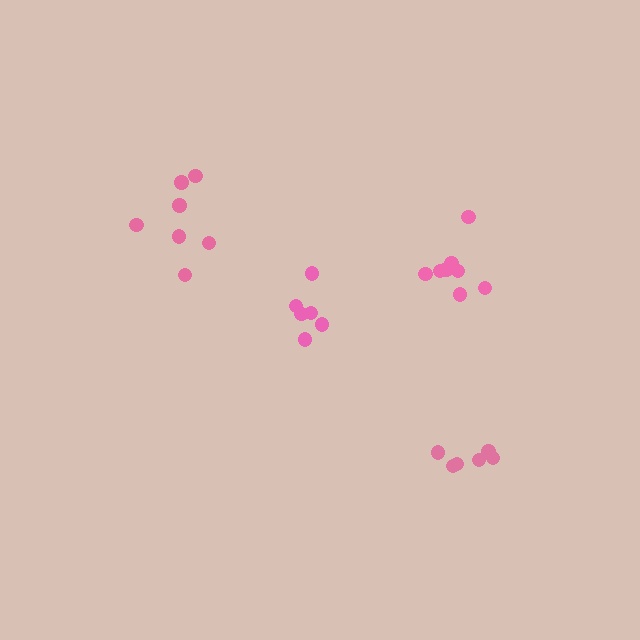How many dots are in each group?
Group 1: 8 dots, Group 2: 6 dots, Group 3: 6 dots, Group 4: 7 dots (27 total).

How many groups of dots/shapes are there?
There are 4 groups.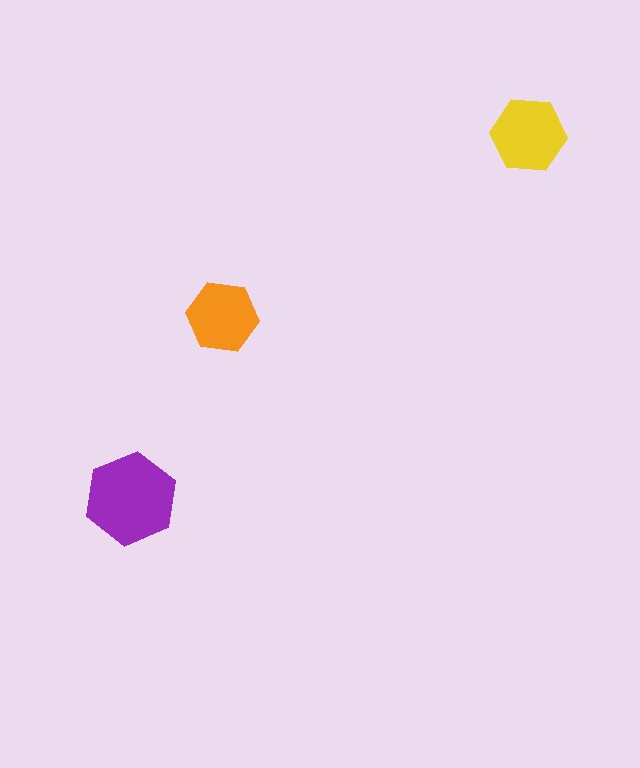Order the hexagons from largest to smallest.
the purple one, the yellow one, the orange one.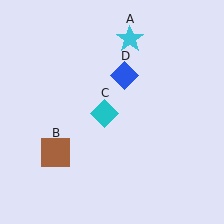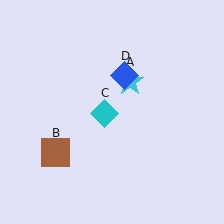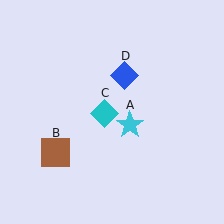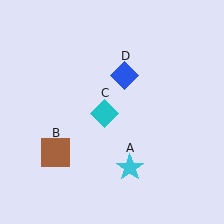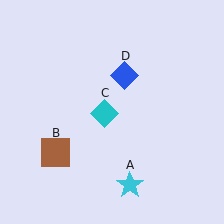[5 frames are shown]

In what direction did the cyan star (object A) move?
The cyan star (object A) moved down.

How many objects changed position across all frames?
1 object changed position: cyan star (object A).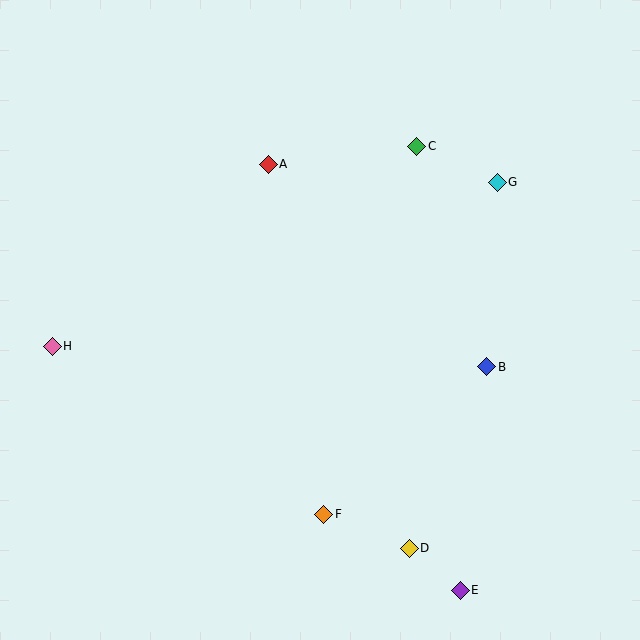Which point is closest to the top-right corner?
Point G is closest to the top-right corner.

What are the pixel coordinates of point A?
Point A is at (268, 164).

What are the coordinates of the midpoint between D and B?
The midpoint between D and B is at (448, 457).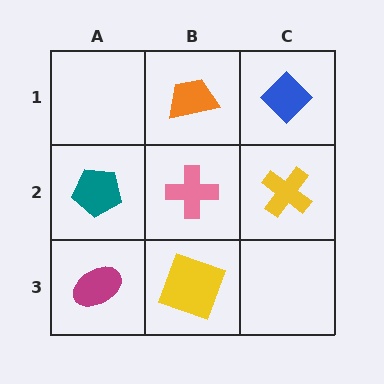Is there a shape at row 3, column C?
No, that cell is empty.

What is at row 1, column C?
A blue diamond.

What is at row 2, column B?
A pink cross.